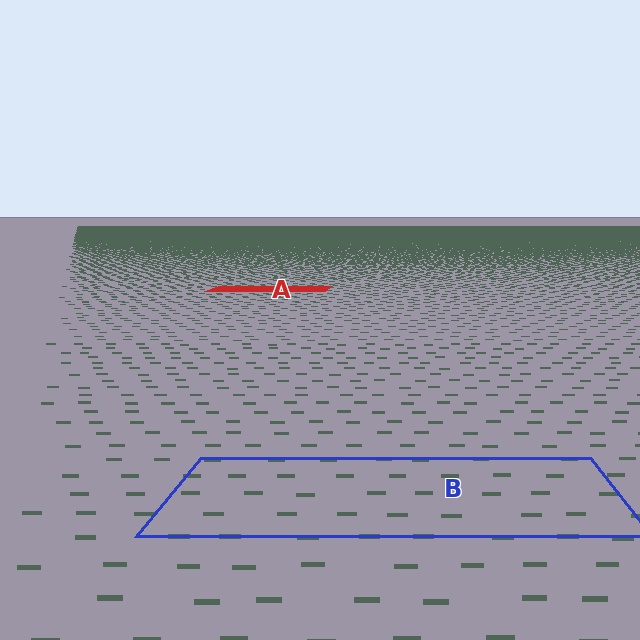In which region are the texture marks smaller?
The texture marks are smaller in region A, because it is farther away.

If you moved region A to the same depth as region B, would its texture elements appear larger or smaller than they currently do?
They would appear larger. At a closer depth, the same texture elements are projected at a bigger on-screen size.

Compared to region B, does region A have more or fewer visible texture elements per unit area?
Region A has more texture elements per unit area — they are packed more densely because it is farther away.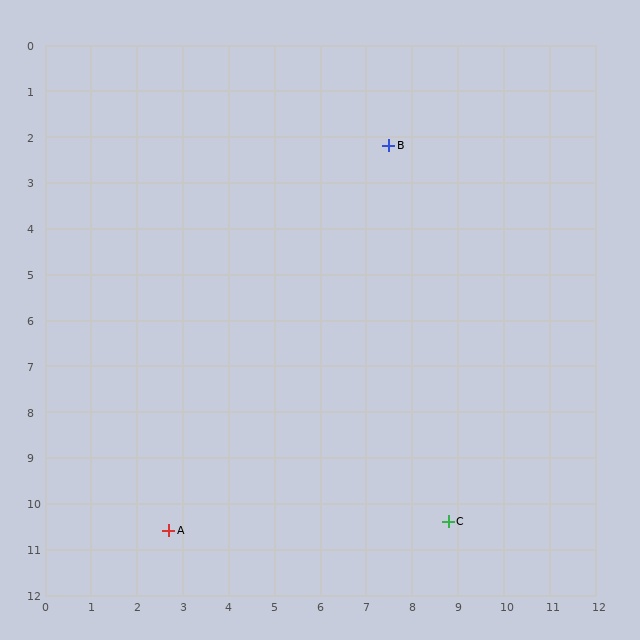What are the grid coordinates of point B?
Point B is at approximately (7.5, 2.2).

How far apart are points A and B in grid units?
Points A and B are about 9.7 grid units apart.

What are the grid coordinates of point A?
Point A is at approximately (2.7, 10.6).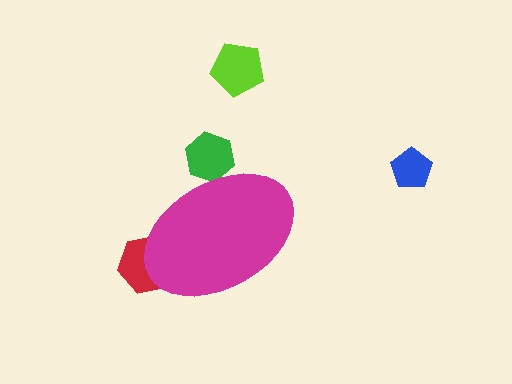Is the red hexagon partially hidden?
Yes, the red hexagon is partially hidden behind the magenta ellipse.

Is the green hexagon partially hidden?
Yes, the green hexagon is partially hidden behind the magenta ellipse.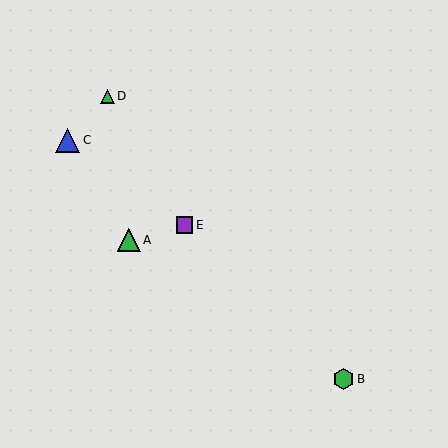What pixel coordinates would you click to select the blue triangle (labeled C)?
Click at (68, 140) to select the blue triangle C.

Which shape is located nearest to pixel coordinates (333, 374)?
The green hexagon (labeled B) at (344, 379) is nearest to that location.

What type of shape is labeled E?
Shape E is a purple square.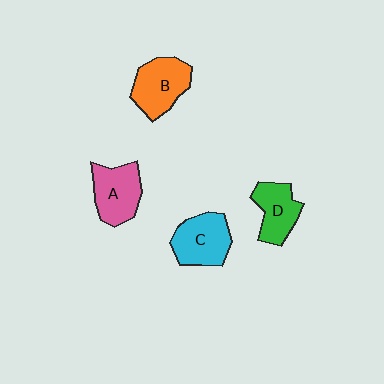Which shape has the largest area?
Shape B (orange).